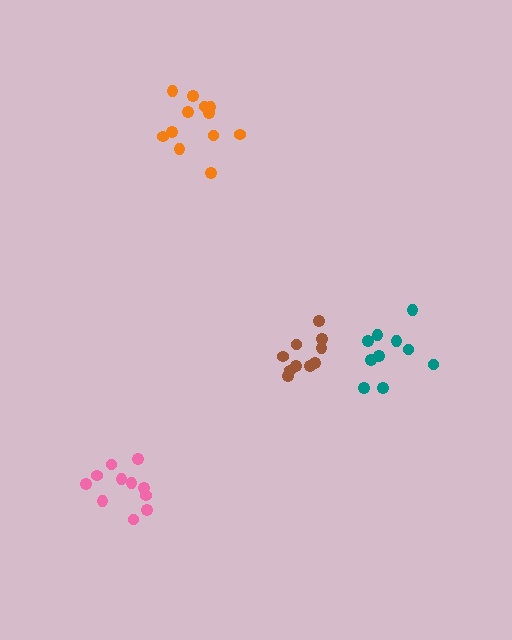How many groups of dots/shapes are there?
There are 4 groups.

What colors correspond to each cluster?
The clusters are colored: brown, pink, orange, teal.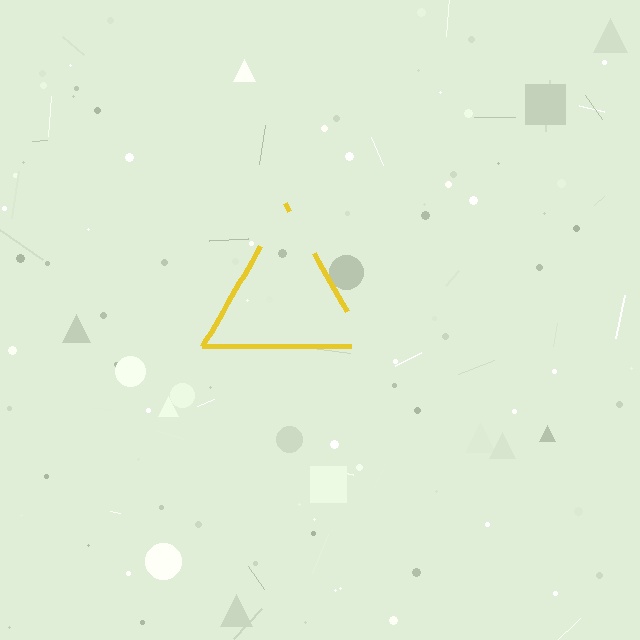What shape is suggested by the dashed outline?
The dashed outline suggests a triangle.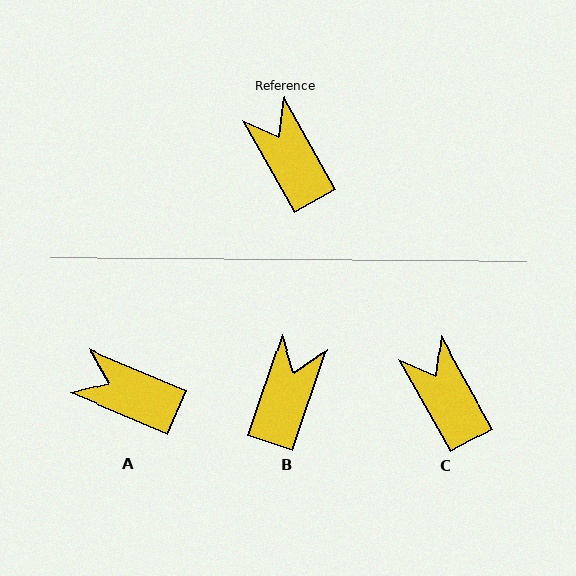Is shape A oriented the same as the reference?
No, it is off by about 38 degrees.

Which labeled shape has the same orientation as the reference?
C.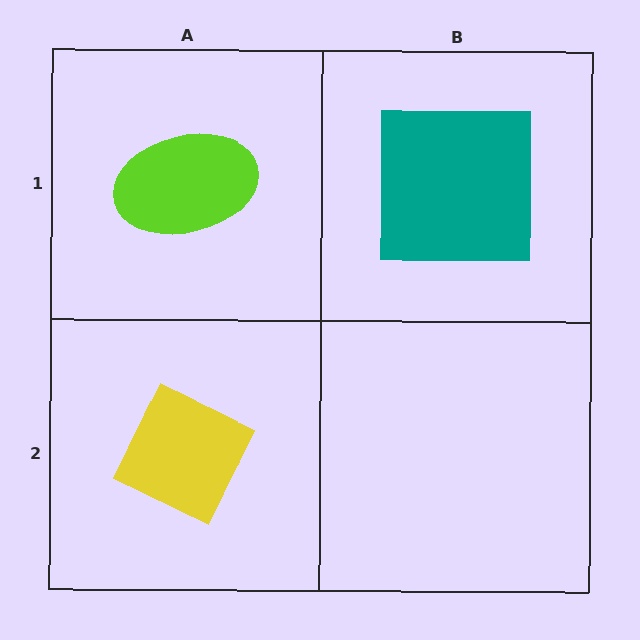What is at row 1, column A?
A lime ellipse.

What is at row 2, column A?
A yellow diamond.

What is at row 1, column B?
A teal square.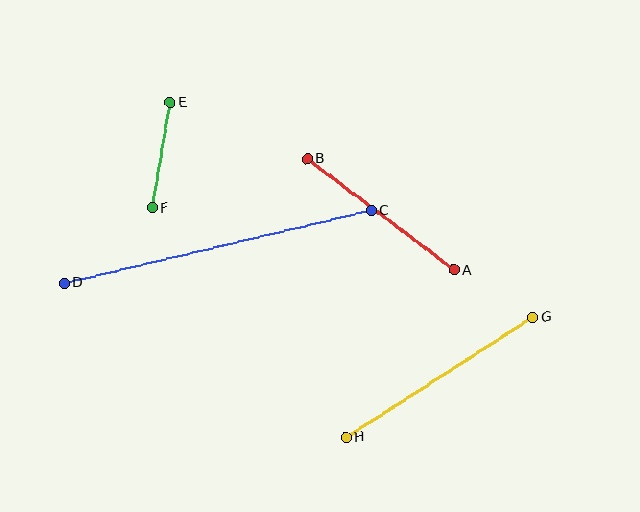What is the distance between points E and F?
The distance is approximately 107 pixels.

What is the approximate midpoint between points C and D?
The midpoint is at approximately (218, 247) pixels.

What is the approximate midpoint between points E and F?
The midpoint is at approximately (161, 155) pixels.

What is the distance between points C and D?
The distance is approximately 316 pixels.